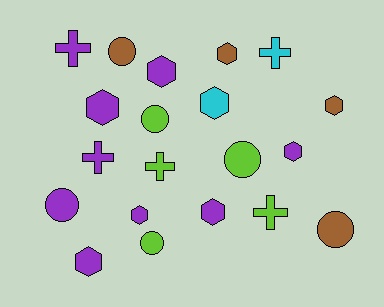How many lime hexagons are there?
There are no lime hexagons.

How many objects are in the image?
There are 20 objects.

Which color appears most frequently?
Purple, with 9 objects.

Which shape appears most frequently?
Hexagon, with 9 objects.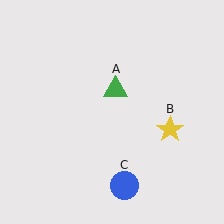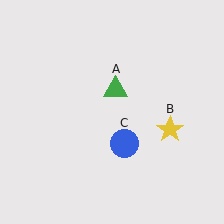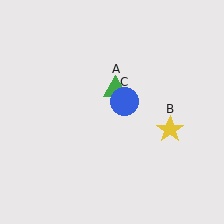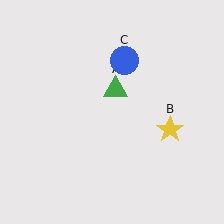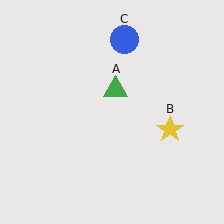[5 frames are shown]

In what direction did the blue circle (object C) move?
The blue circle (object C) moved up.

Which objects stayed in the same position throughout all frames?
Green triangle (object A) and yellow star (object B) remained stationary.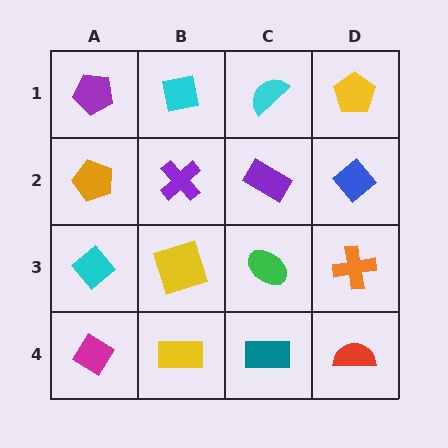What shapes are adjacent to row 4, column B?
A yellow square (row 3, column B), a magenta diamond (row 4, column A), a teal rectangle (row 4, column C).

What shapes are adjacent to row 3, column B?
A purple cross (row 2, column B), a yellow rectangle (row 4, column B), a cyan diamond (row 3, column A), a green ellipse (row 3, column C).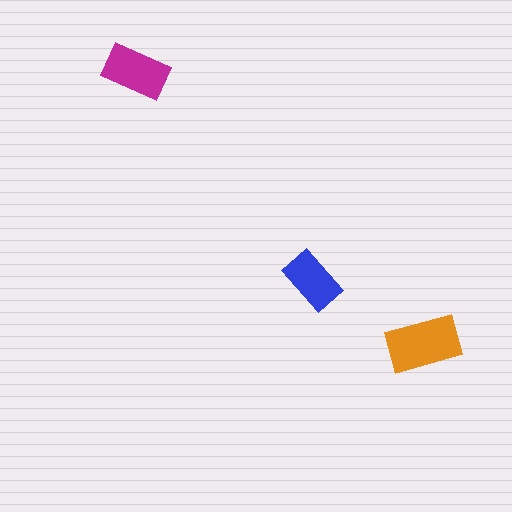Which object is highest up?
The magenta rectangle is topmost.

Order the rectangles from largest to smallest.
the orange one, the magenta one, the blue one.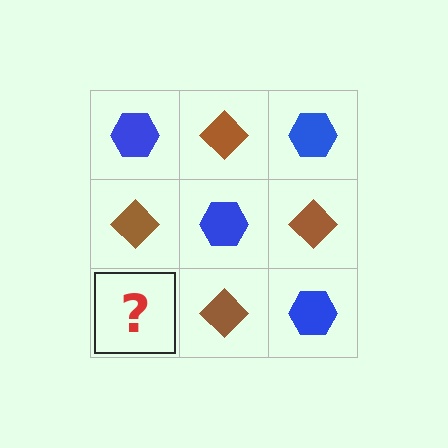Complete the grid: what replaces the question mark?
The question mark should be replaced with a blue hexagon.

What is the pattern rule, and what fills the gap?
The rule is that it alternates blue hexagon and brown diamond in a checkerboard pattern. The gap should be filled with a blue hexagon.